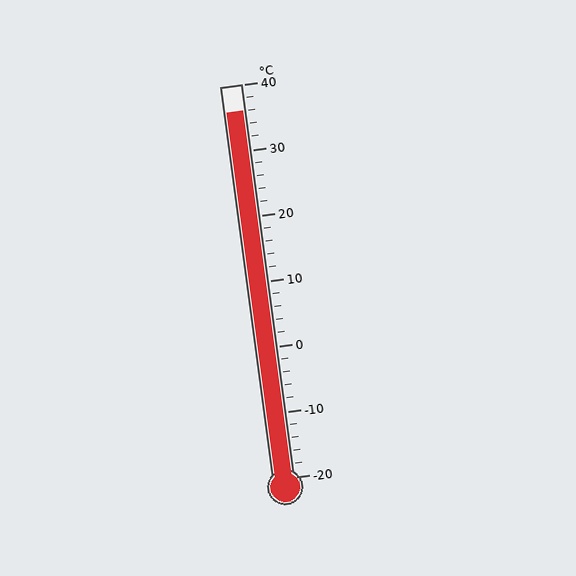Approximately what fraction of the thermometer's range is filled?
The thermometer is filled to approximately 95% of its range.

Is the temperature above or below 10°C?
The temperature is above 10°C.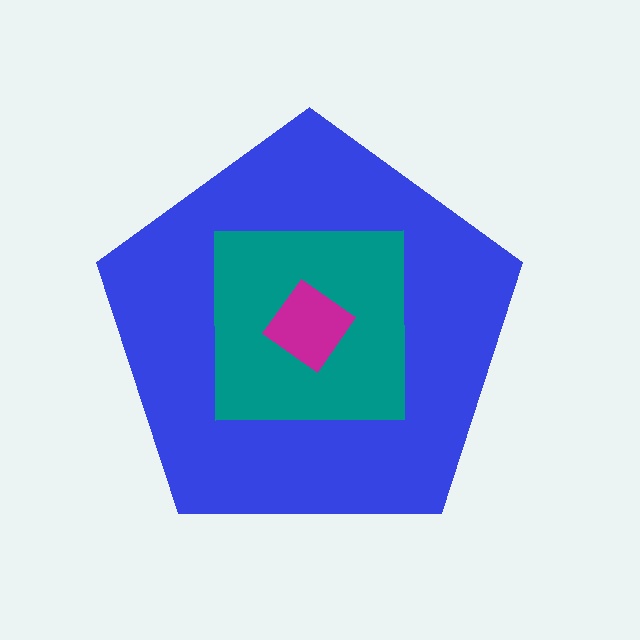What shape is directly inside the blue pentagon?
The teal square.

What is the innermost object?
The magenta diamond.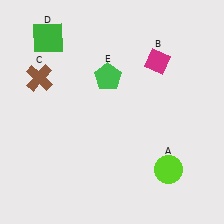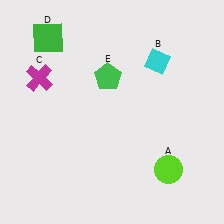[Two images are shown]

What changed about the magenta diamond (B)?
In Image 1, B is magenta. In Image 2, it changed to cyan.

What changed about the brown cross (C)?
In Image 1, C is brown. In Image 2, it changed to magenta.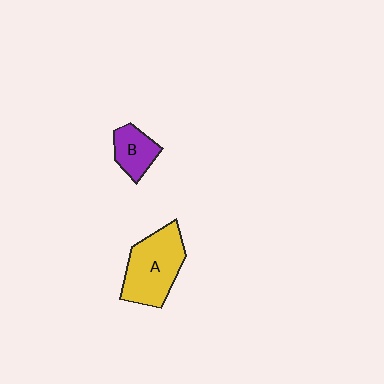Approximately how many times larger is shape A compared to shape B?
Approximately 2.1 times.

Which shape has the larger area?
Shape A (yellow).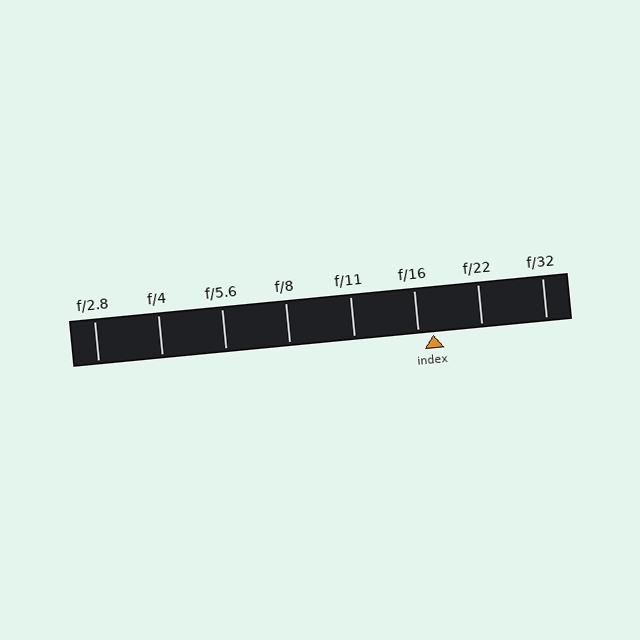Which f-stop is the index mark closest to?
The index mark is closest to f/16.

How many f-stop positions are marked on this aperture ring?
There are 8 f-stop positions marked.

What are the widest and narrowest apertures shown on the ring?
The widest aperture shown is f/2.8 and the narrowest is f/32.